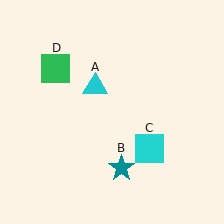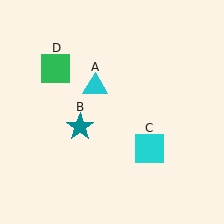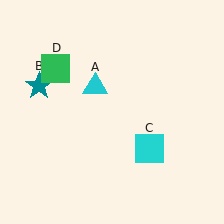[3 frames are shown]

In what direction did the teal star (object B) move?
The teal star (object B) moved up and to the left.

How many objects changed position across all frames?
1 object changed position: teal star (object B).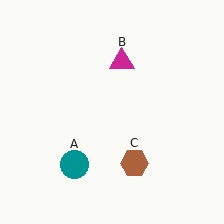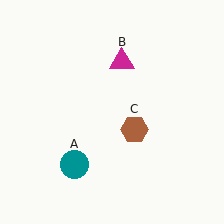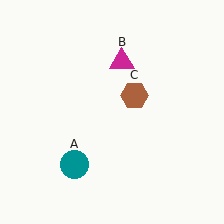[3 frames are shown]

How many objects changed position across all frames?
1 object changed position: brown hexagon (object C).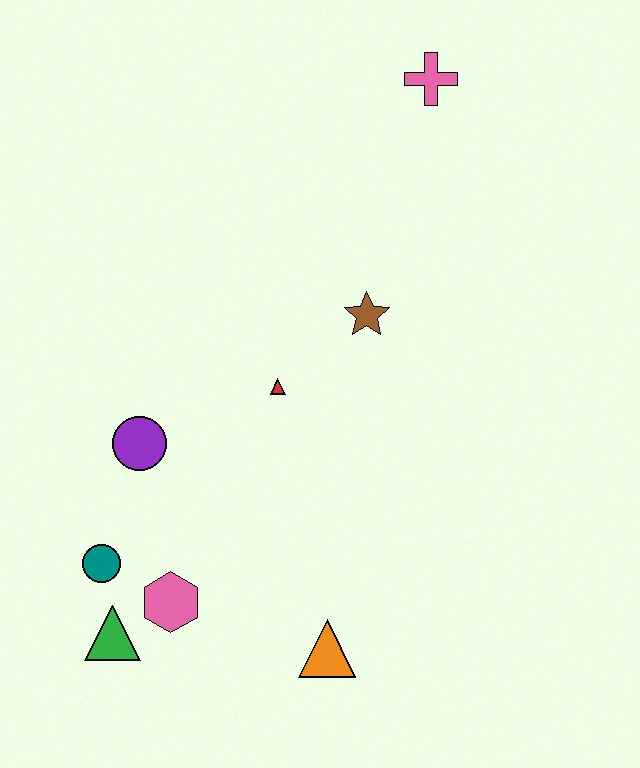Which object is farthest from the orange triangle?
The pink cross is farthest from the orange triangle.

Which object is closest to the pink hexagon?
The green triangle is closest to the pink hexagon.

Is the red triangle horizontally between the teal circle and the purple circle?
No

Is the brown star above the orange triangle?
Yes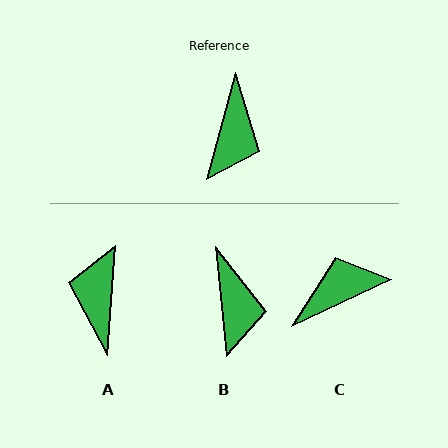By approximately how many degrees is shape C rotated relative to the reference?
Approximately 130 degrees counter-clockwise.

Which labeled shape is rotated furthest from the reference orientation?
A, about 169 degrees away.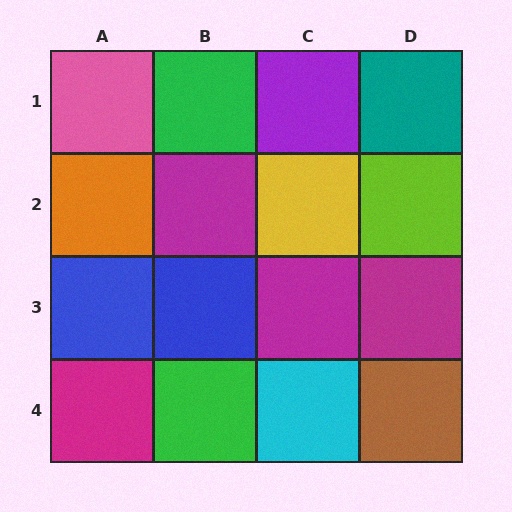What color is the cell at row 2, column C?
Yellow.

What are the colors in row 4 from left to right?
Magenta, green, cyan, brown.